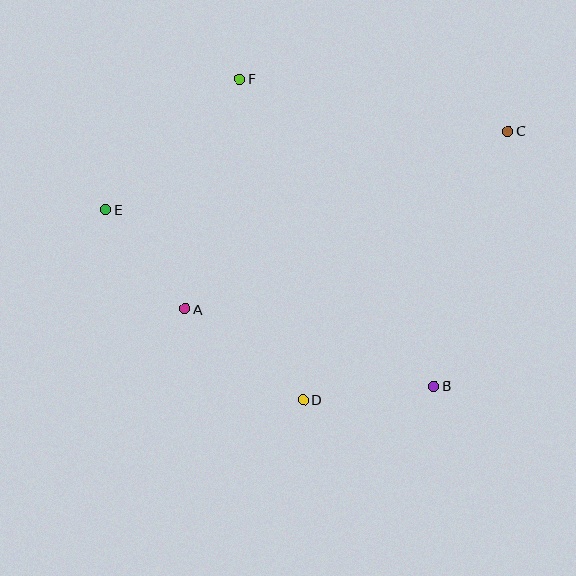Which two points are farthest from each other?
Points C and E are farthest from each other.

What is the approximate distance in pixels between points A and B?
The distance between A and B is approximately 261 pixels.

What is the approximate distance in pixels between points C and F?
The distance between C and F is approximately 274 pixels.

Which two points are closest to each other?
Points A and E are closest to each other.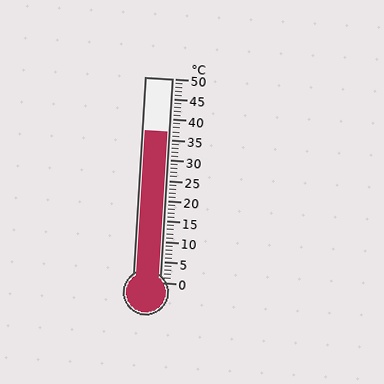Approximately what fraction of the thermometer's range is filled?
The thermometer is filled to approximately 75% of its range.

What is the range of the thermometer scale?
The thermometer scale ranges from 0°C to 50°C.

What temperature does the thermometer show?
The thermometer shows approximately 37°C.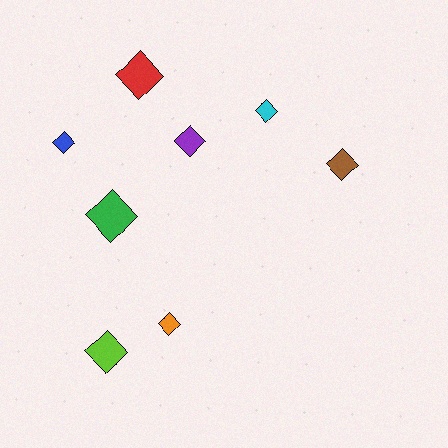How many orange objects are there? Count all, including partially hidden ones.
There is 1 orange object.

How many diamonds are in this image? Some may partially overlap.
There are 8 diamonds.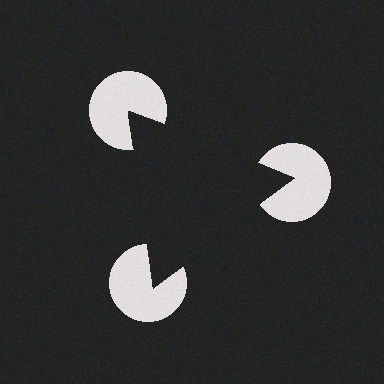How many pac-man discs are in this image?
There are 3 — one at each vertex of the illusory triangle.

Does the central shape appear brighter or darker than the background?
It typically appears slightly darker than the background, even though no actual brightness change is drawn.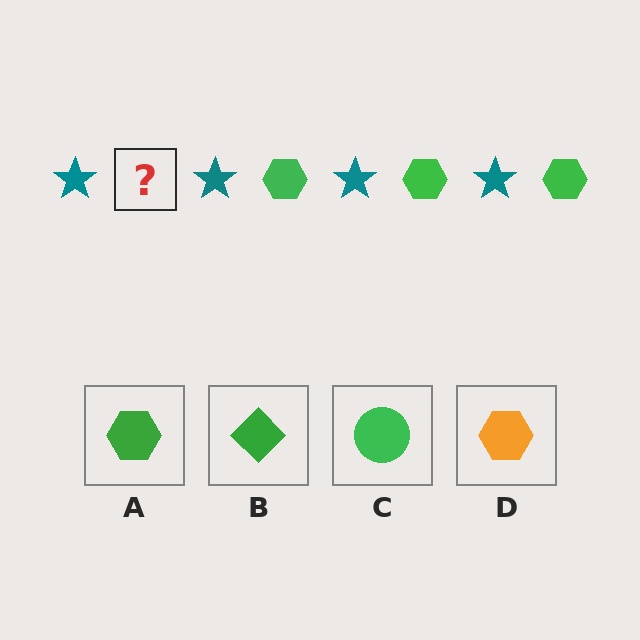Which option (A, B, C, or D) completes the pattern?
A.